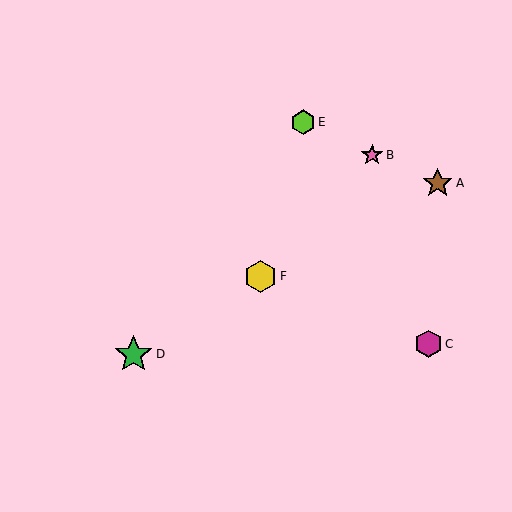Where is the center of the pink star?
The center of the pink star is at (372, 155).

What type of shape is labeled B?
Shape B is a pink star.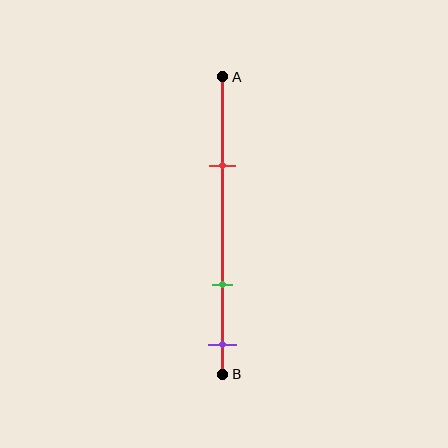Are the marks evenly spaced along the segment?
No, the marks are not evenly spaced.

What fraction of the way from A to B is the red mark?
The red mark is approximately 30% (0.3) of the way from A to B.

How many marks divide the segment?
There are 3 marks dividing the segment.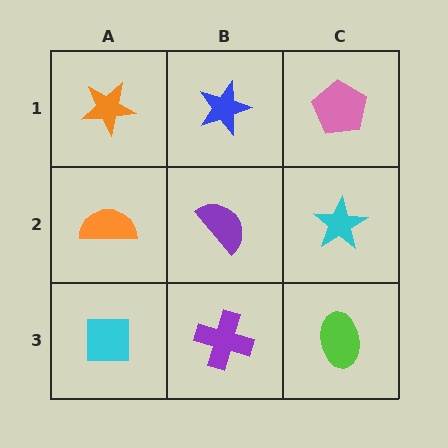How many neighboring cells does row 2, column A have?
3.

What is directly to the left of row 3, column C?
A purple cross.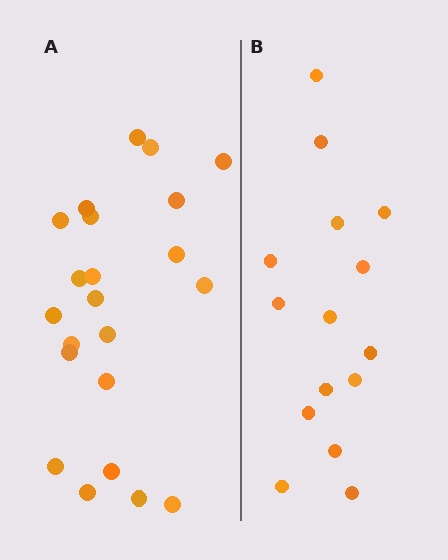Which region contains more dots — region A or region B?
Region A (the left region) has more dots.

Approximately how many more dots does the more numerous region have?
Region A has roughly 8 or so more dots than region B.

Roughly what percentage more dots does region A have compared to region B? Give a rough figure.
About 45% more.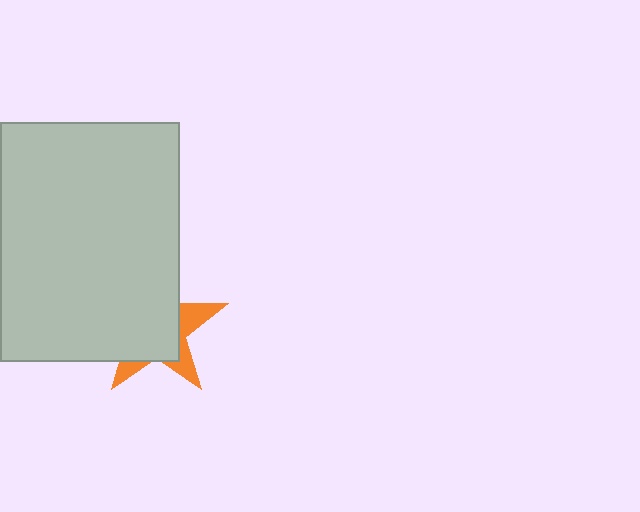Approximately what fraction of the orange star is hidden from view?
Roughly 70% of the orange star is hidden behind the light gray rectangle.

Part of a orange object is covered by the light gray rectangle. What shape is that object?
It is a star.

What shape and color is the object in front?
The object in front is a light gray rectangle.